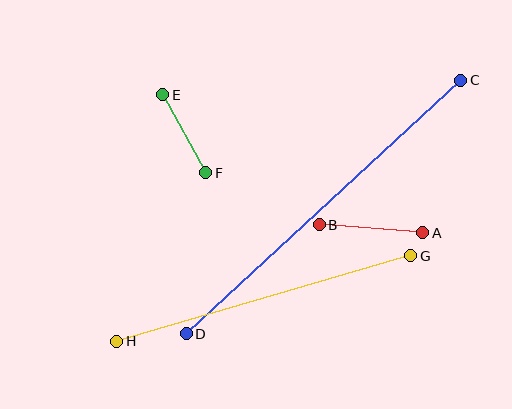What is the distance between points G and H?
The distance is approximately 306 pixels.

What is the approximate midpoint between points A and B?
The midpoint is at approximately (371, 229) pixels.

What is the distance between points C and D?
The distance is approximately 374 pixels.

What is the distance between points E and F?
The distance is approximately 89 pixels.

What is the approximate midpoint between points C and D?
The midpoint is at approximately (324, 207) pixels.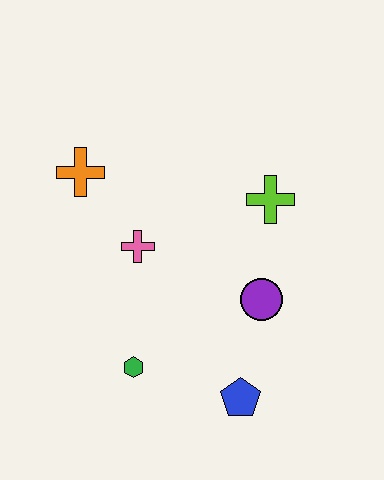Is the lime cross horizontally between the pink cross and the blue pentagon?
No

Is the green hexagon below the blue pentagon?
No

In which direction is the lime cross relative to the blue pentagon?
The lime cross is above the blue pentagon.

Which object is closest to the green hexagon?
The blue pentagon is closest to the green hexagon.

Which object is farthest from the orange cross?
The blue pentagon is farthest from the orange cross.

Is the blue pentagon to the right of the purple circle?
No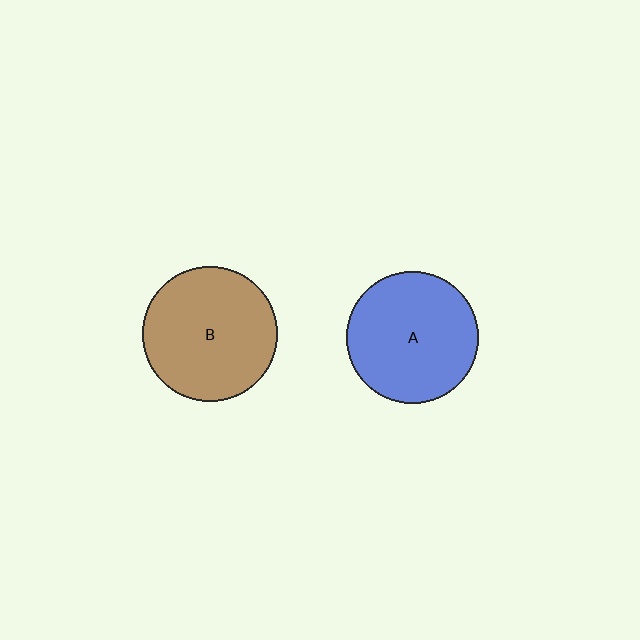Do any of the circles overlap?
No, none of the circles overlap.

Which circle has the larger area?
Circle B (brown).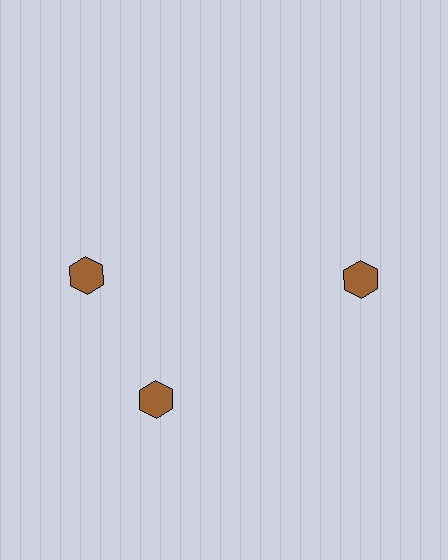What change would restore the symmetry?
The symmetry would be restored by rotating it back into even spacing with its neighbors so that all 3 hexagons sit at equal angles and equal distance from the center.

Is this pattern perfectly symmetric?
No. The 3 brown hexagons are arranged in a ring, but one element near the 11 o'clock position is rotated out of alignment along the ring, breaking the 3-fold rotational symmetry.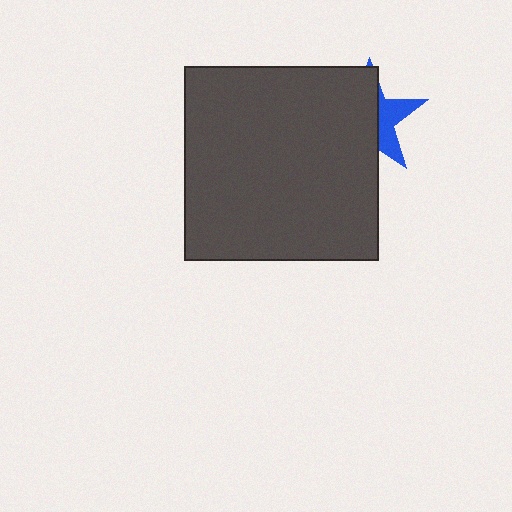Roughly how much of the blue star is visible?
A small part of it is visible (roughly 35%).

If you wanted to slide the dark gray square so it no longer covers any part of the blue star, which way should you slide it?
Slide it left — that is the most direct way to separate the two shapes.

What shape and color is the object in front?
The object in front is a dark gray square.